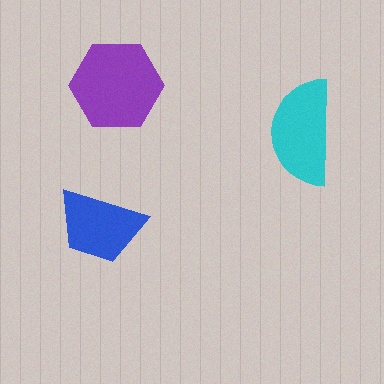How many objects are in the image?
There are 3 objects in the image.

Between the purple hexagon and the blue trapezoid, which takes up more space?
The purple hexagon.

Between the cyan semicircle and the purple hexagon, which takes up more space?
The purple hexagon.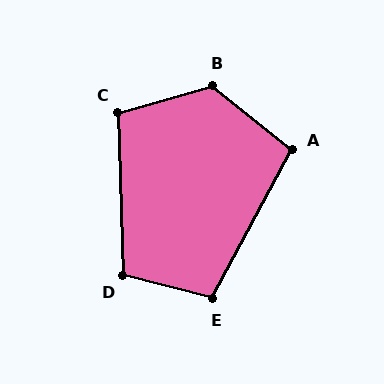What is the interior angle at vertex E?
Approximately 104 degrees (obtuse).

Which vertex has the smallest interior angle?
A, at approximately 101 degrees.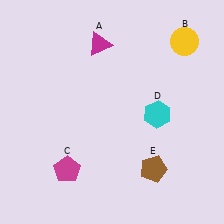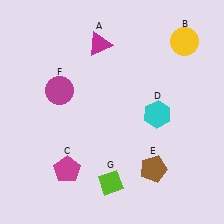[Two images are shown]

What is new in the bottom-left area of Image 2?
A lime diamond (G) was added in the bottom-left area of Image 2.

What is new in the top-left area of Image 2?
A magenta circle (F) was added in the top-left area of Image 2.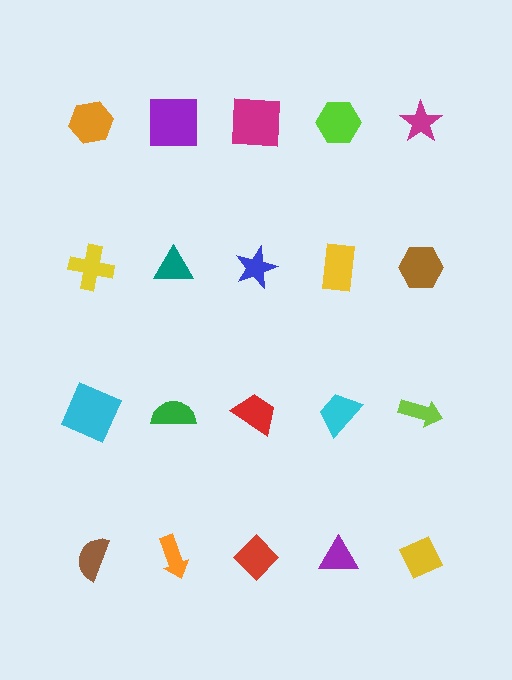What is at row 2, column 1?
A yellow cross.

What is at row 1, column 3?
A magenta square.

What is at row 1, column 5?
A magenta star.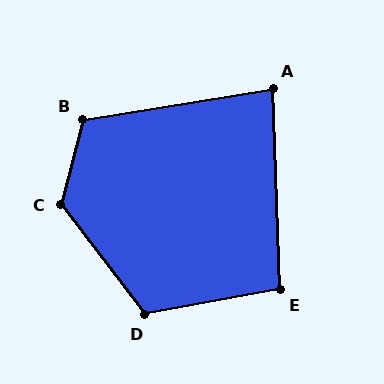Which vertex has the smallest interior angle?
A, at approximately 83 degrees.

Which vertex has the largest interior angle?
C, at approximately 129 degrees.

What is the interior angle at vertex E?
Approximately 99 degrees (obtuse).